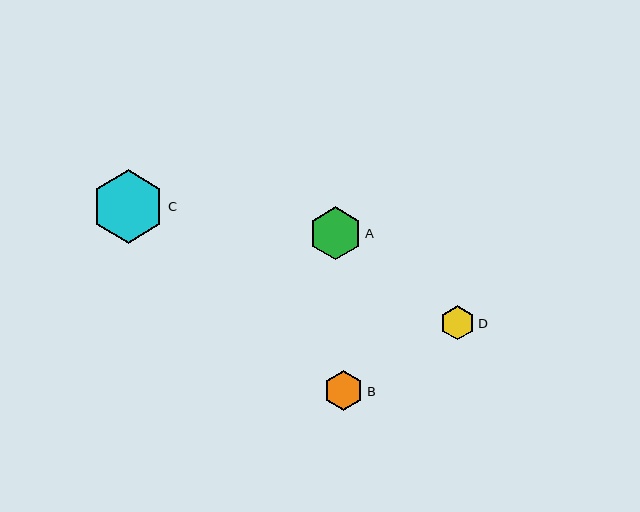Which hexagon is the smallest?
Hexagon D is the smallest with a size of approximately 34 pixels.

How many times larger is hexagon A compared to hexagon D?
Hexagon A is approximately 1.5 times the size of hexagon D.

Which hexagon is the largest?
Hexagon C is the largest with a size of approximately 73 pixels.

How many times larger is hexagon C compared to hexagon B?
Hexagon C is approximately 1.8 times the size of hexagon B.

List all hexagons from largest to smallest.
From largest to smallest: C, A, B, D.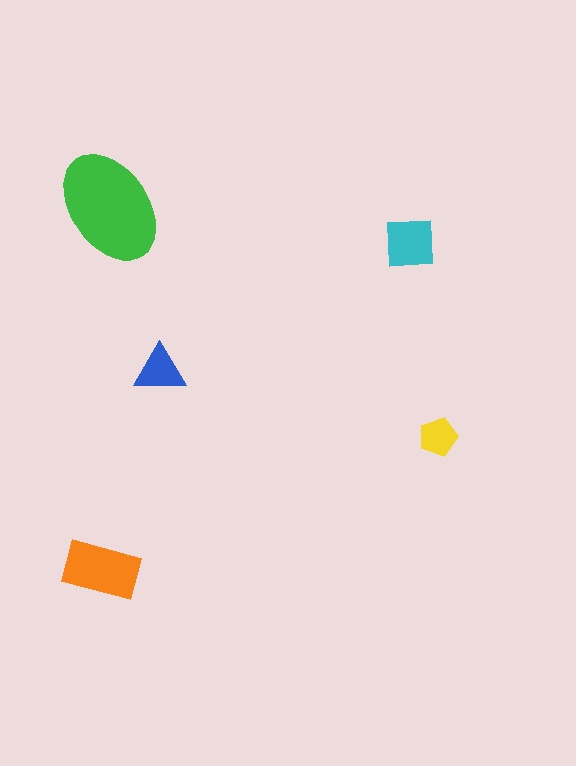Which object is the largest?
The green ellipse.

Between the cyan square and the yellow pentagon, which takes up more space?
The cyan square.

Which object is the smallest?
The yellow pentagon.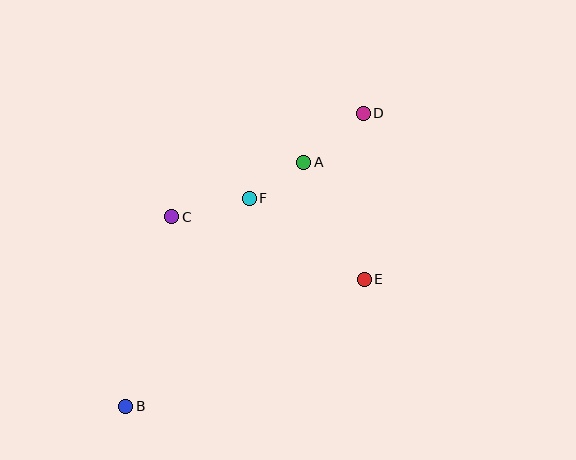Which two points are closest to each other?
Points A and F are closest to each other.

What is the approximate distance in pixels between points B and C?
The distance between B and C is approximately 195 pixels.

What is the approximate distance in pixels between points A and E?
The distance between A and E is approximately 132 pixels.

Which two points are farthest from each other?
Points B and D are farthest from each other.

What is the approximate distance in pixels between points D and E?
The distance between D and E is approximately 166 pixels.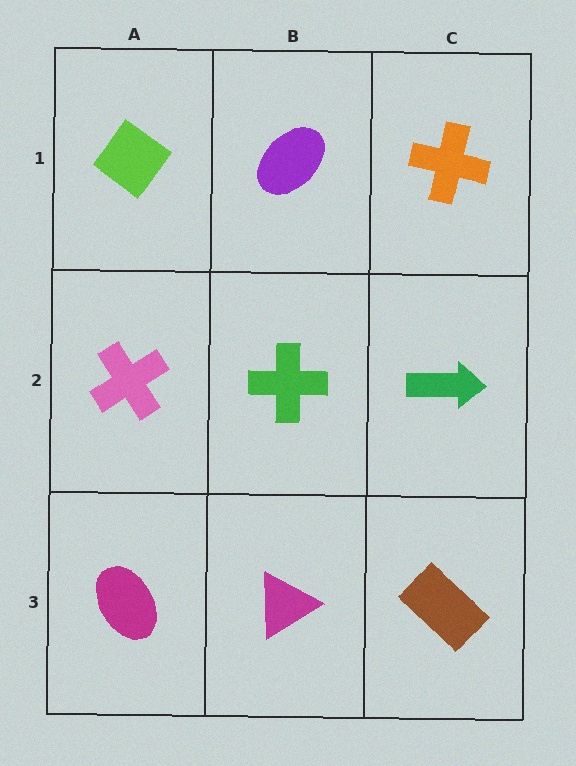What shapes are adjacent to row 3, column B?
A green cross (row 2, column B), a magenta ellipse (row 3, column A), a brown rectangle (row 3, column C).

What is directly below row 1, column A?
A pink cross.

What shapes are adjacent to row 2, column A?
A lime diamond (row 1, column A), a magenta ellipse (row 3, column A), a green cross (row 2, column B).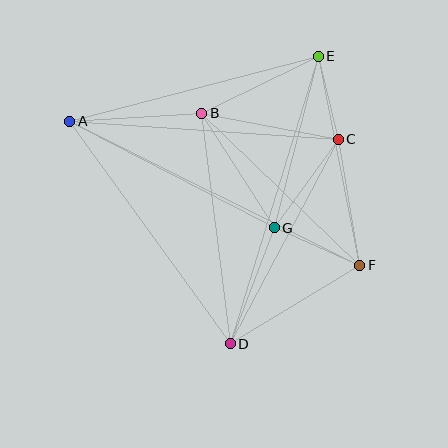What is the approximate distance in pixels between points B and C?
The distance between B and C is approximately 139 pixels.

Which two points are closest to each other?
Points C and E are closest to each other.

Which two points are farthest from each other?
Points A and F are farthest from each other.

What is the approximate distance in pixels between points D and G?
The distance between D and G is approximately 124 pixels.